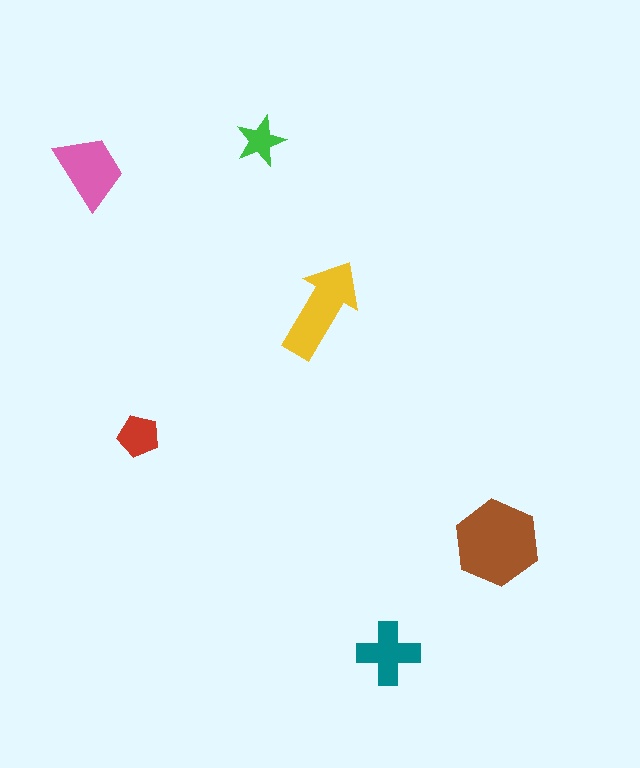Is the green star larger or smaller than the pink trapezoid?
Smaller.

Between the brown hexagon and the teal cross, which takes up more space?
The brown hexagon.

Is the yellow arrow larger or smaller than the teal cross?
Larger.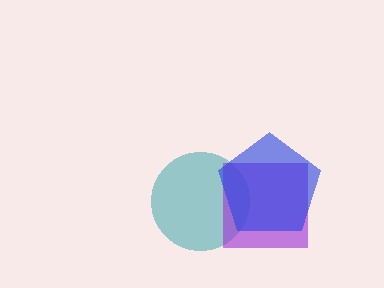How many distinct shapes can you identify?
There are 3 distinct shapes: a teal circle, a purple square, a blue pentagon.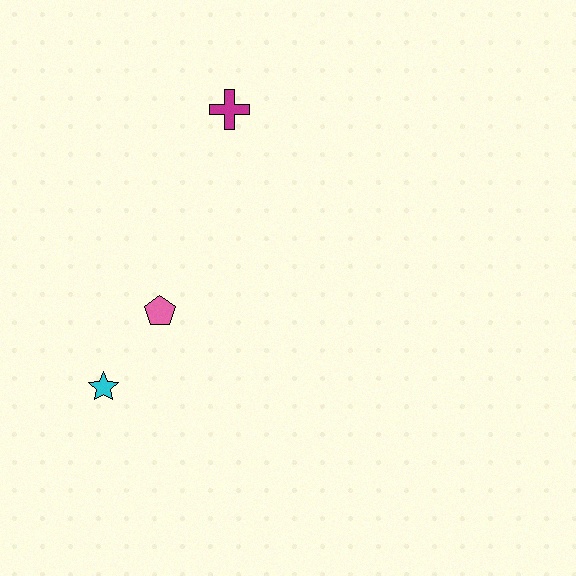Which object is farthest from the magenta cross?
The cyan star is farthest from the magenta cross.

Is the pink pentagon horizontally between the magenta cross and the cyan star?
Yes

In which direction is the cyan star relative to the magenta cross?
The cyan star is below the magenta cross.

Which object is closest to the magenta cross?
The pink pentagon is closest to the magenta cross.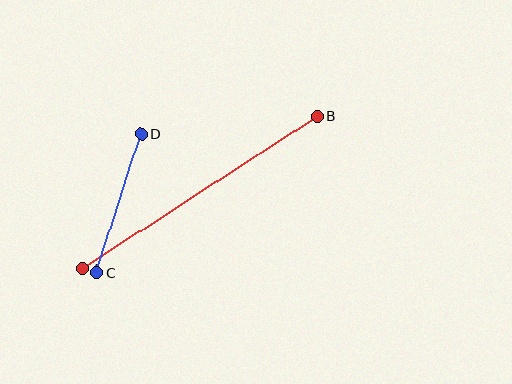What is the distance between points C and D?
The distance is approximately 146 pixels.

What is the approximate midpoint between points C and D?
The midpoint is at approximately (119, 203) pixels.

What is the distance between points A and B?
The distance is approximately 280 pixels.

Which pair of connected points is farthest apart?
Points A and B are farthest apart.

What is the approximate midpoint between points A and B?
The midpoint is at approximately (200, 192) pixels.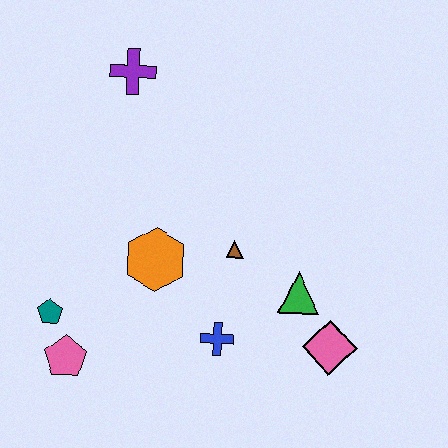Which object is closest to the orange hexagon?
The brown triangle is closest to the orange hexagon.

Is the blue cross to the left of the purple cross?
No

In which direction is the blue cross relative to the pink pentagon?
The blue cross is to the right of the pink pentagon.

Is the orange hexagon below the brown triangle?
Yes